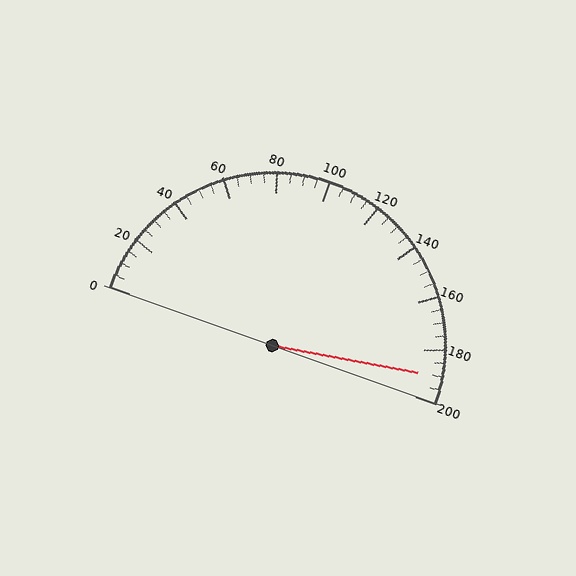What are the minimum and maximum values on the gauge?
The gauge ranges from 0 to 200.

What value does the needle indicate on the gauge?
The needle indicates approximately 190.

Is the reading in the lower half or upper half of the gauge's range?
The reading is in the upper half of the range (0 to 200).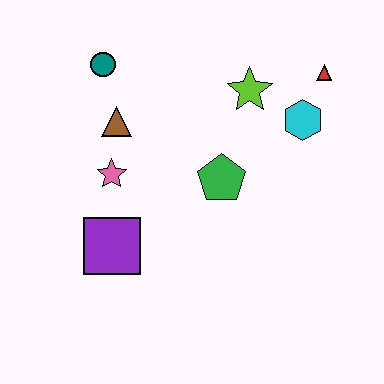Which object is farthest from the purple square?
The red triangle is farthest from the purple square.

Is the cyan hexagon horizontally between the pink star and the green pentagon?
No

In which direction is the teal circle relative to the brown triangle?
The teal circle is above the brown triangle.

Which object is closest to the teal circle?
The brown triangle is closest to the teal circle.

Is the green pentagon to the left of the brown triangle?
No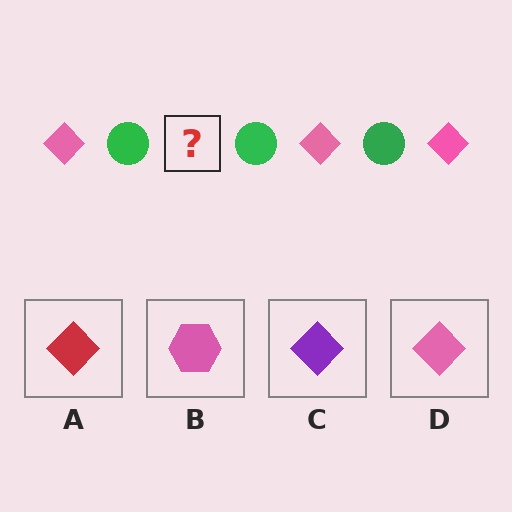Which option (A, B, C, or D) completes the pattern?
D.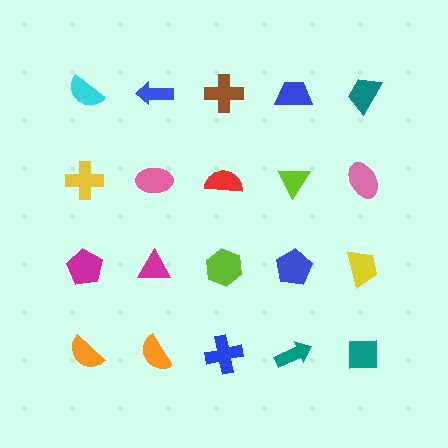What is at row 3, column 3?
A lime hexagon.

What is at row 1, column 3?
A brown cross.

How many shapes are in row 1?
5 shapes.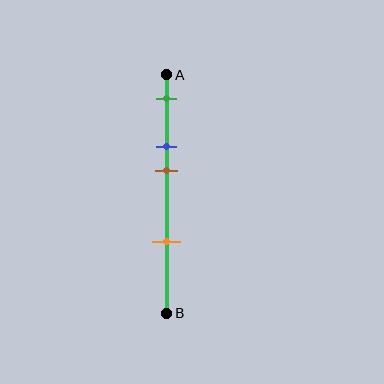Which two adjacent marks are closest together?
The blue and brown marks are the closest adjacent pair.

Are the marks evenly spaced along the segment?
No, the marks are not evenly spaced.